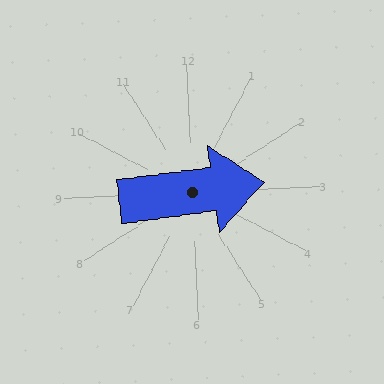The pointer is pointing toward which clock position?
Roughly 3 o'clock.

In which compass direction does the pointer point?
East.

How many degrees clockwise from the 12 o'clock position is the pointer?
Approximately 85 degrees.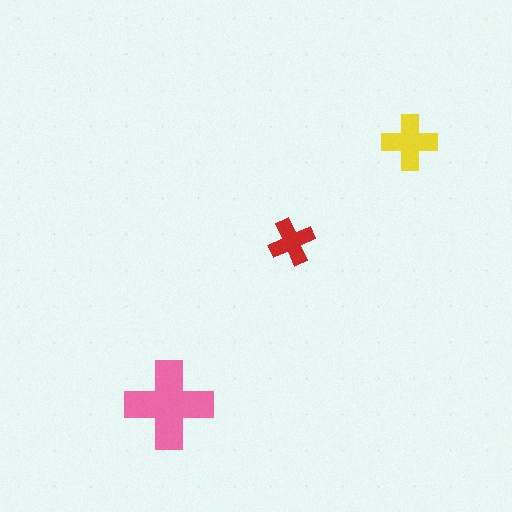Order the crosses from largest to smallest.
the pink one, the yellow one, the red one.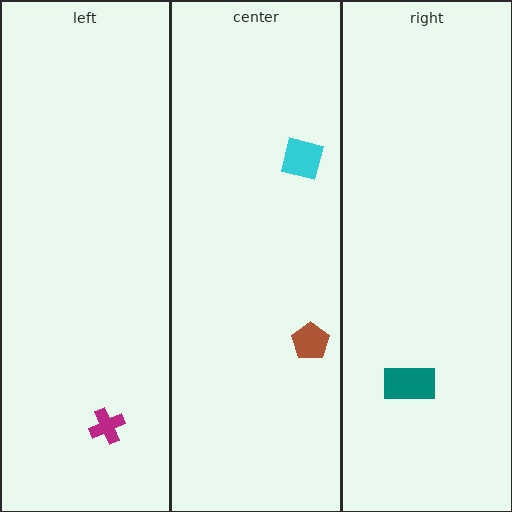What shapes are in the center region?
The brown pentagon, the cyan square.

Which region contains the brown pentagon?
The center region.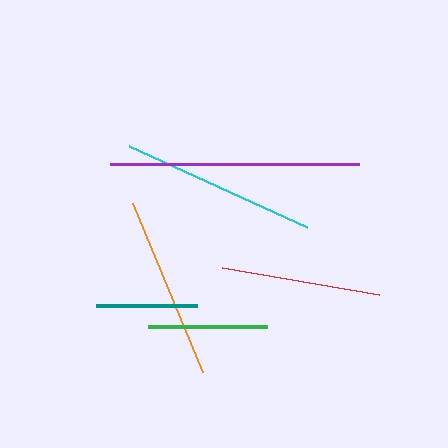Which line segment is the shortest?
The teal line is the shortest at approximately 100 pixels.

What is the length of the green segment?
The green segment is approximately 119 pixels long.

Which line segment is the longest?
The purple line is the longest at approximately 249 pixels.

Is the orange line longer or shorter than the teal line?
The orange line is longer than the teal line.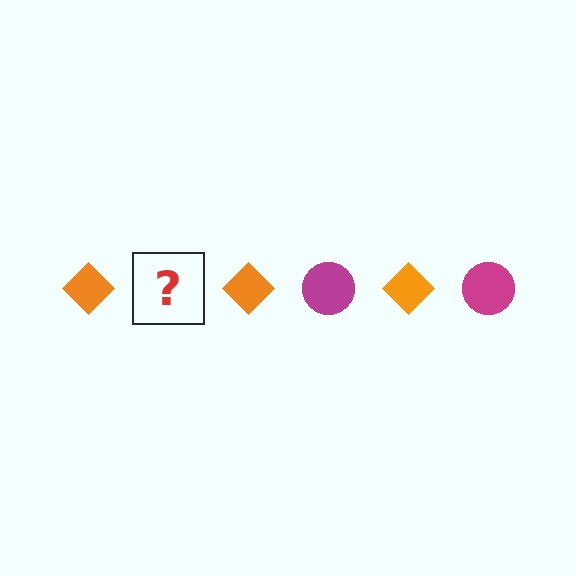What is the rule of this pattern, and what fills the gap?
The rule is that the pattern alternates between orange diamond and magenta circle. The gap should be filled with a magenta circle.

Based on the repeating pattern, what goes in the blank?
The blank should be a magenta circle.